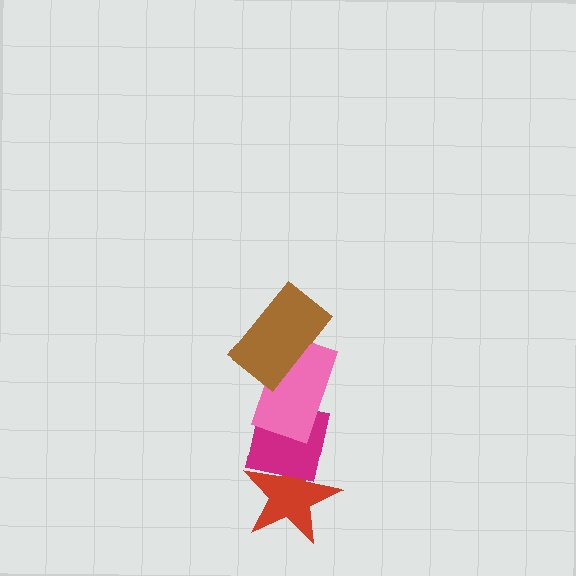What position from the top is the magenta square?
The magenta square is 3rd from the top.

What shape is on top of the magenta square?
The pink rectangle is on top of the magenta square.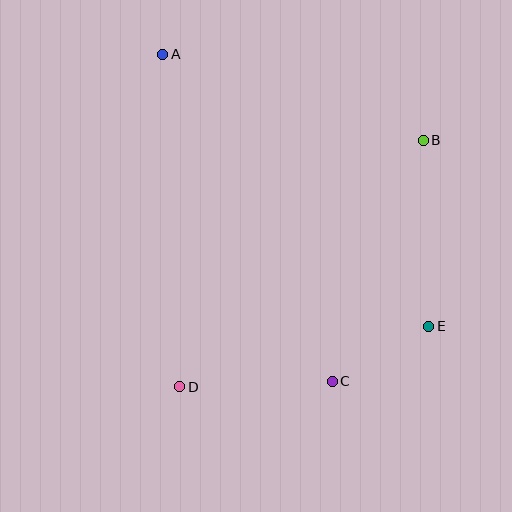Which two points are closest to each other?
Points C and E are closest to each other.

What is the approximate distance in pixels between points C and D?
The distance between C and D is approximately 152 pixels.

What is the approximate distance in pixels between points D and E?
The distance between D and E is approximately 256 pixels.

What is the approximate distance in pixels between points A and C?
The distance between A and C is approximately 368 pixels.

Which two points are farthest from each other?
Points A and E are farthest from each other.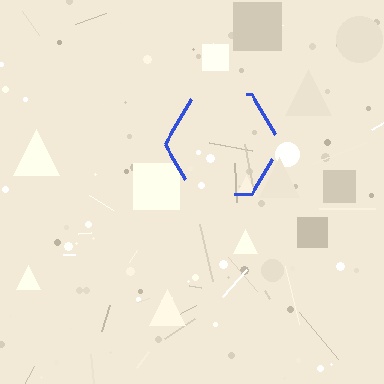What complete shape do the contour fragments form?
The contour fragments form a hexagon.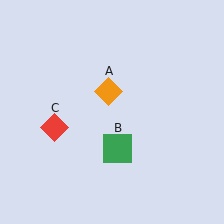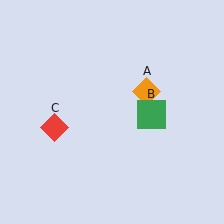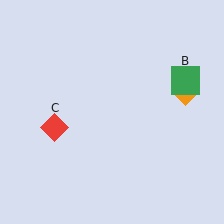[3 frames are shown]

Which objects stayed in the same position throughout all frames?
Red diamond (object C) remained stationary.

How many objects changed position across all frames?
2 objects changed position: orange diamond (object A), green square (object B).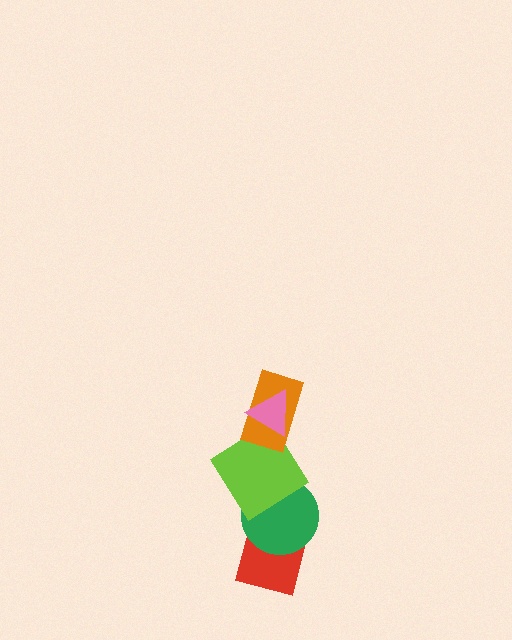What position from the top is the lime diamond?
The lime diamond is 3rd from the top.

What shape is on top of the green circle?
The lime diamond is on top of the green circle.